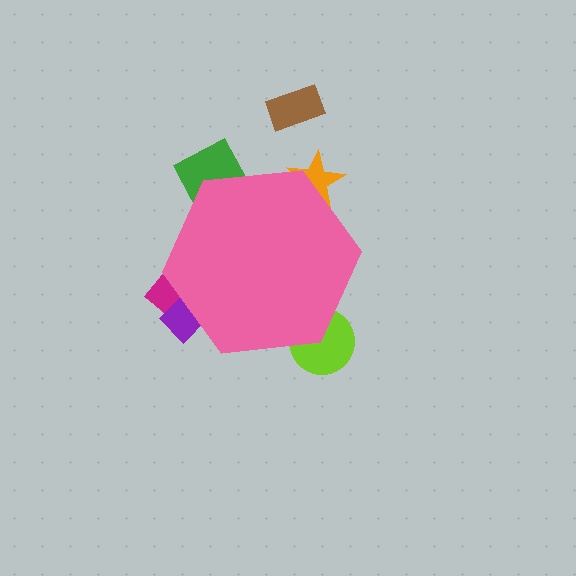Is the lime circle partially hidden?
Yes, the lime circle is partially hidden behind the pink hexagon.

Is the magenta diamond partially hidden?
Yes, the magenta diamond is partially hidden behind the pink hexagon.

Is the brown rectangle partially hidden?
No, the brown rectangle is fully visible.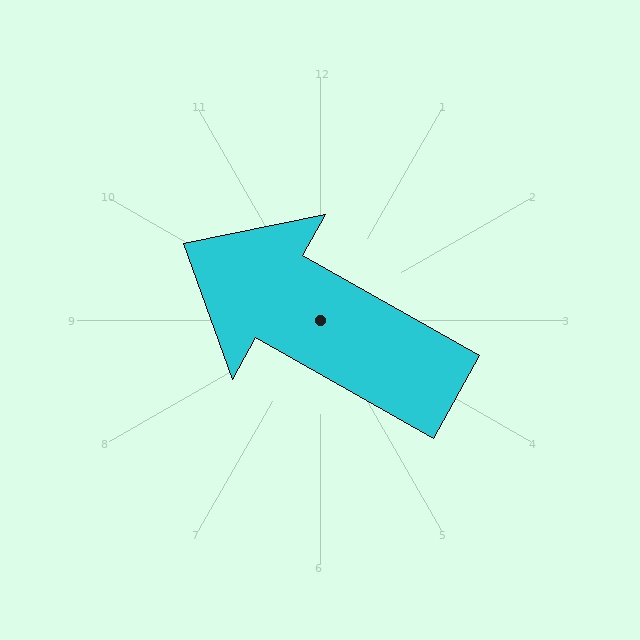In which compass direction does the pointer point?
Northwest.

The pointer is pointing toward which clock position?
Roughly 10 o'clock.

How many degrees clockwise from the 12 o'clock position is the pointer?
Approximately 299 degrees.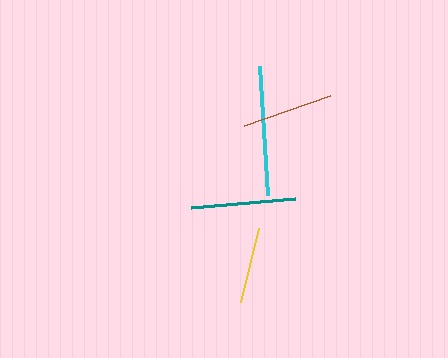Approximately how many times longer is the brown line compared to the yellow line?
The brown line is approximately 1.2 times the length of the yellow line.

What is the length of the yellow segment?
The yellow segment is approximately 76 pixels long.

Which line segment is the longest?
The cyan line is the longest at approximately 129 pixels.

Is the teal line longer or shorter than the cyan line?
The cyan line is longer than the teal line.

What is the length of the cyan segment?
The cyan segment is approximately 129 pixels long.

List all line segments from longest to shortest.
From longest to shortest: cyan, teal, brown, yellow.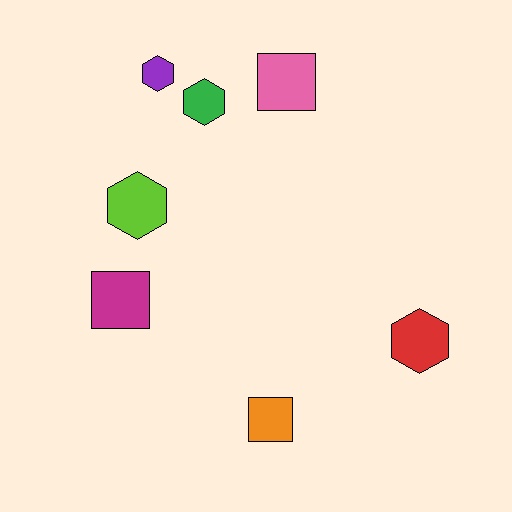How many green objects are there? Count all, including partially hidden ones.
There is 1 green object.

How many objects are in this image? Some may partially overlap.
There are 7 objects.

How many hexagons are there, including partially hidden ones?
There are 4 hexagons.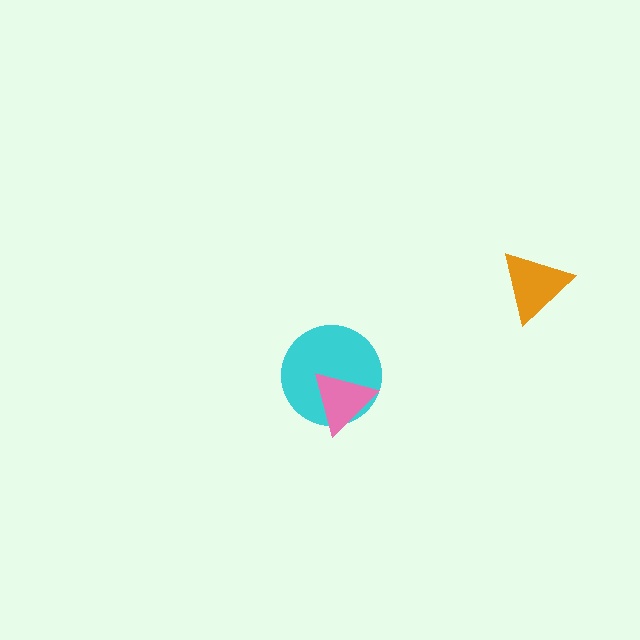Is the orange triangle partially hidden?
No, no other shape covers it.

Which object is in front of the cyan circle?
The pink triangle is in front of the cyan circle.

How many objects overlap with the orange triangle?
0 objects overlap with the orange triangle.